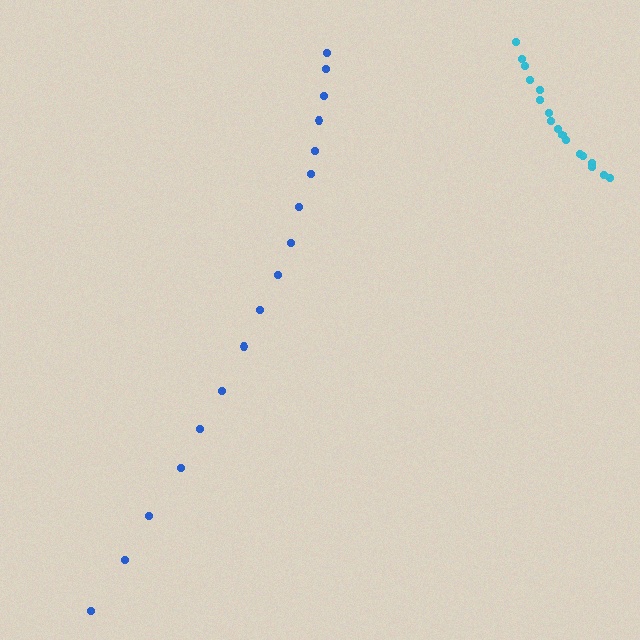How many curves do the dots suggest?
There are 2 distinct paths.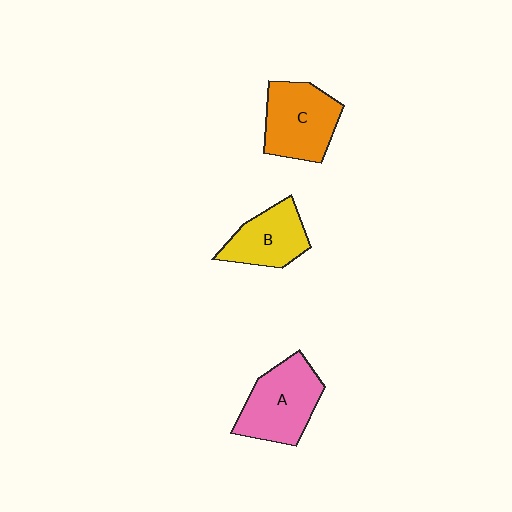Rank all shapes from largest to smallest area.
From largest to smallest: A (pink), C (orange), B (yellow).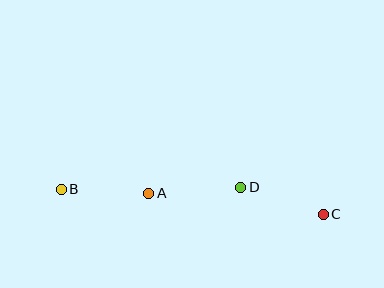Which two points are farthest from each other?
Points B and C are farthest from each other.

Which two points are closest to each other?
Points C and D are closest to each other.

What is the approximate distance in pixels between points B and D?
The distance between B and D is approximately 179 pixels.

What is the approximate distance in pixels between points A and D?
The distance between A and D is approximately 92 pixels.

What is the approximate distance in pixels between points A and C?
The distance between A and C is approximately 176 pixels.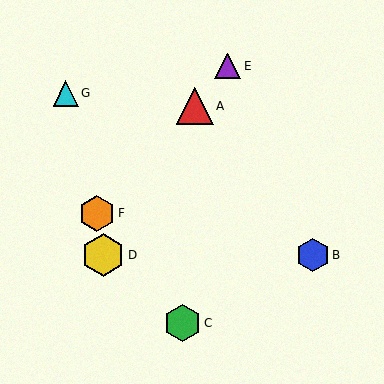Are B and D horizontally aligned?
Yes, both are at y≈255.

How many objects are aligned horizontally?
2 objects (B, D) are aligned horizontally.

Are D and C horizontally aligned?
No, D is at y≈255 and C is at y≈323.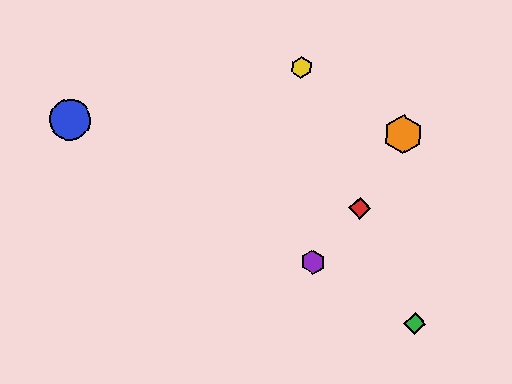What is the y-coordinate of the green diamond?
The green diamond is at y≈324.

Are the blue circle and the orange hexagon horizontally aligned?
Yes, both are at y≈120.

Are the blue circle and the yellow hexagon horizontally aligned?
No, the blue circle is at y≈120 and the yellow hexagon is at y≈67.